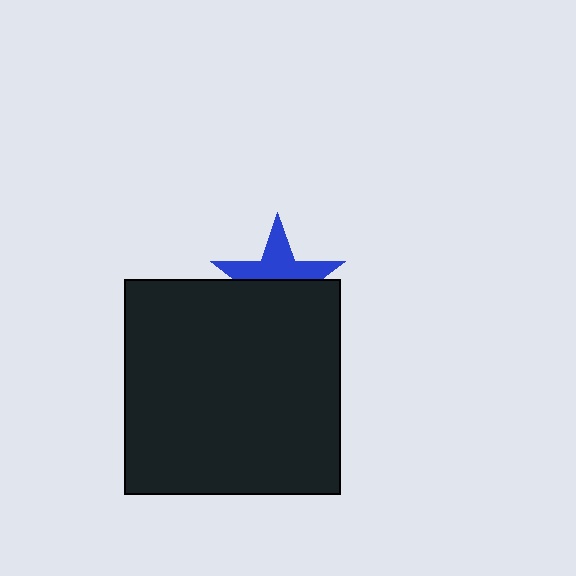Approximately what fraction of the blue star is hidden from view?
Roughly 52% of the blue star is hidden behind the black square.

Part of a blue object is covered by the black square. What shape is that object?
It is a star.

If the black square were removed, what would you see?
You would see the complete blue star.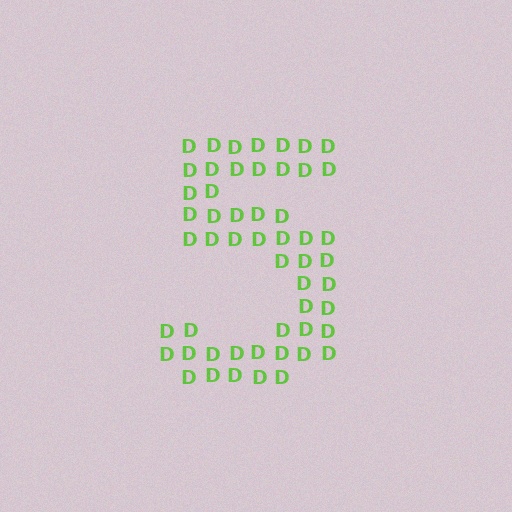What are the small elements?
The small elements are letter D's.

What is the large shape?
The large shape is the digit 5.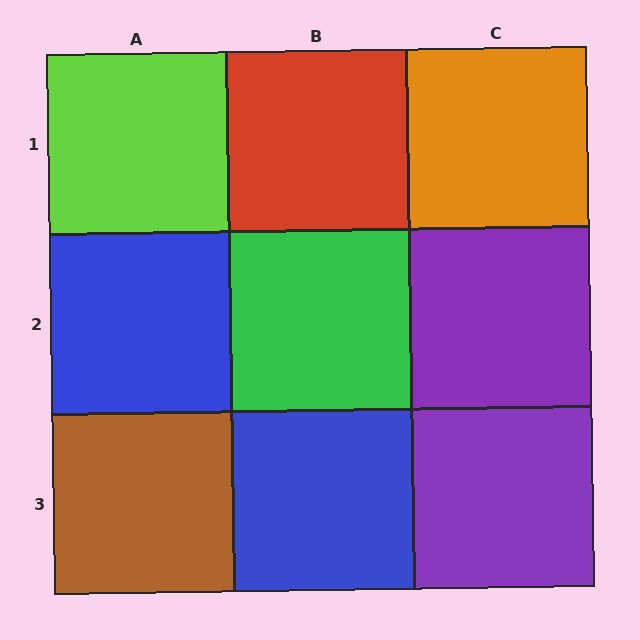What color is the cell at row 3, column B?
Blue.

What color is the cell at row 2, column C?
Purple.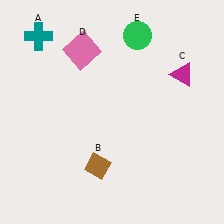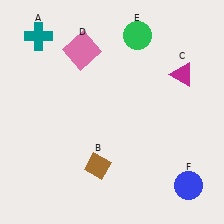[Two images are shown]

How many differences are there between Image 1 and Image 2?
There is 1 difference between the two images.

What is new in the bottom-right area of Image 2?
A blue circle (F) was added in the bottom-right area of Image 2.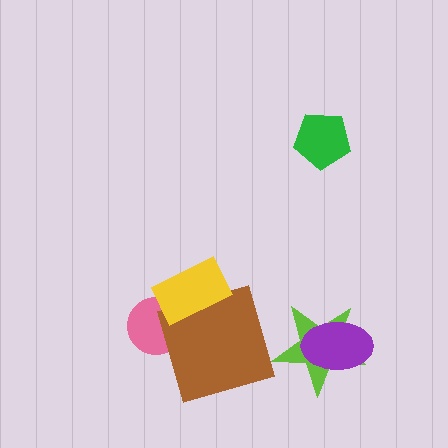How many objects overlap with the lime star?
1 object overlaps with the lime star.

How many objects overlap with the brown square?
2 objects overlap with the brown square.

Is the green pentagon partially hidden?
No, no other shape covers it.